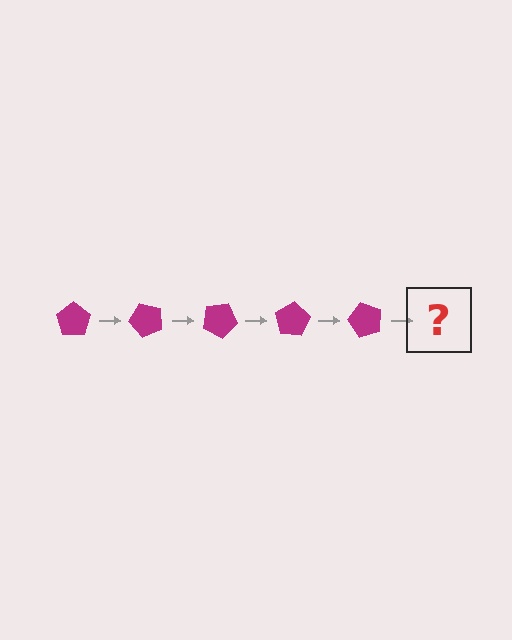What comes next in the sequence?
The next element should be a magenta pentagon rotated 250 degrees.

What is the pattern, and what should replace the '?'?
The pattern is that the pentagon rotates 50 degrees each step. The '?' should be a magenta pentagon rotated 250 degrees.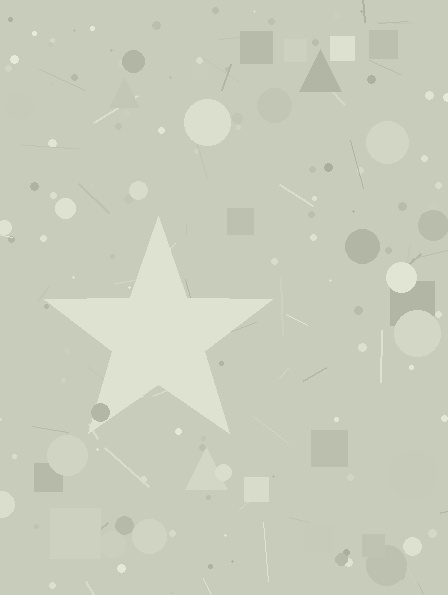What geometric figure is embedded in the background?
A star is embedded in the background.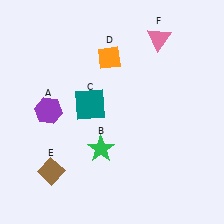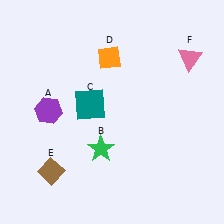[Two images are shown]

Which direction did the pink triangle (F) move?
The pink triangle (F) moved right.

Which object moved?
The pink triangle (F) moved right.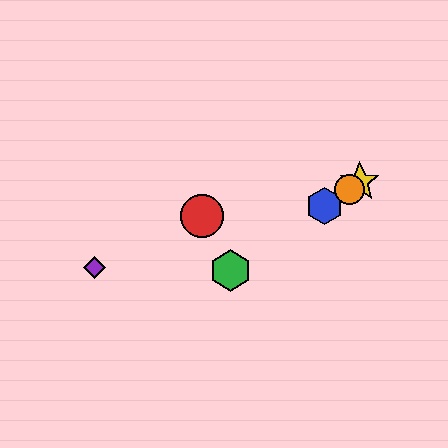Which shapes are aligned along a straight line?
The blue hexagon, the green hexagon, the yellow star, the orange circle are aligned along a straight line.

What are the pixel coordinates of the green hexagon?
The green hexagon is at (231, 271).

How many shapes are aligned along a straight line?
4 shapes (the blue hexagon, the green hexagon, the yellow star, the orange circle) are aligned along a straight line.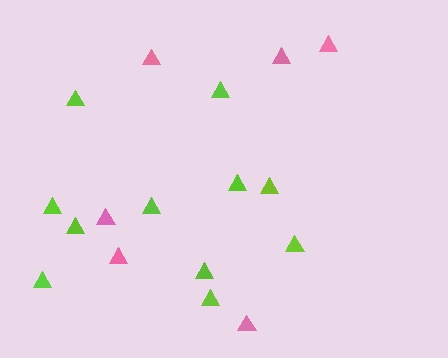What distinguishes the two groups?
There are 2 groups: one group of pink triangles (6) and one group of lime triangles (11).